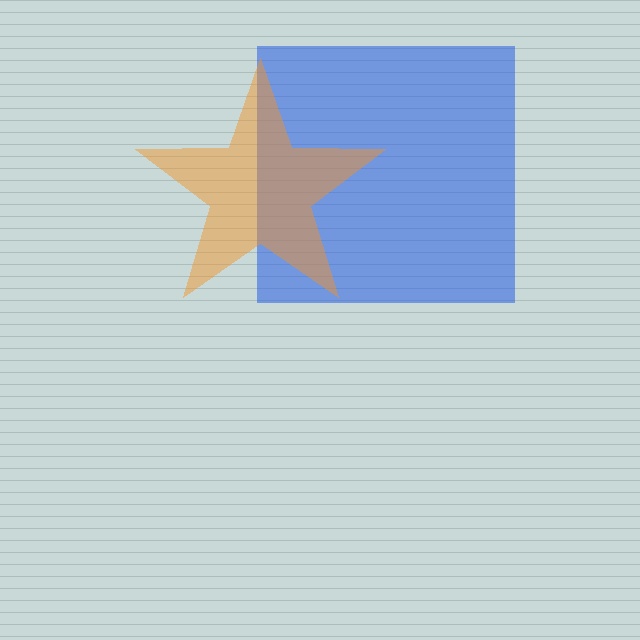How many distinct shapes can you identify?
There are 2 distinct shapes: a blue square, an orange star.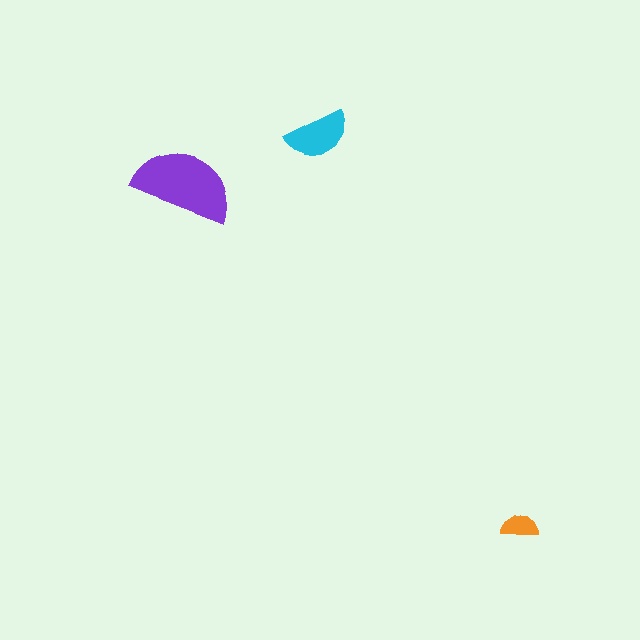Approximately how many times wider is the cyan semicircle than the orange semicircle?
About 1.5 times wider.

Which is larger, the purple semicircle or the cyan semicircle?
The purple one.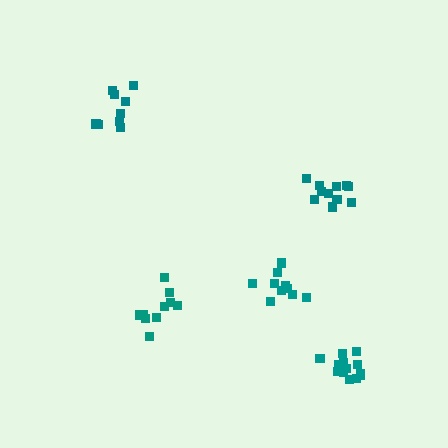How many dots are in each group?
Group 1: 11 dots, Group 2: 10 dots, Group 3: 9 dots, Group 4: 13 dots, Group 5: 10 dots (53 total).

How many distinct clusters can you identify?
There are 5 distinct clusters.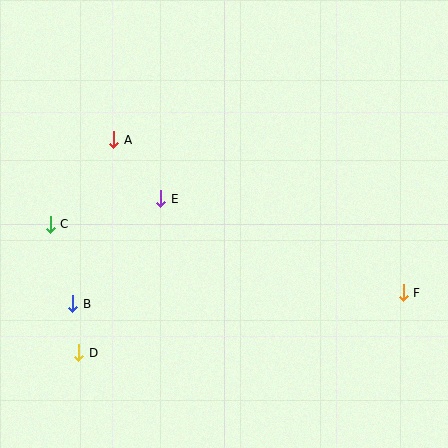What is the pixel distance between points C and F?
The distance between C and F is 360 pixels.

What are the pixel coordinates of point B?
Point B is at (73, 304).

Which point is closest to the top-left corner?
Point A is closest to the top-left corner.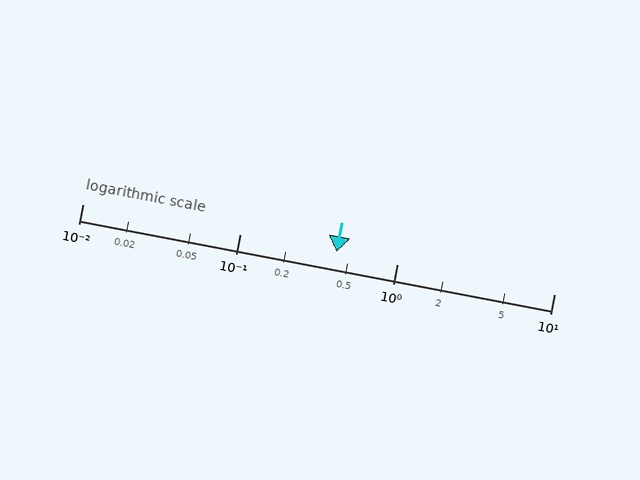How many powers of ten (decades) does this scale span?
The scale spans 3 decades, from 0.01 to 10.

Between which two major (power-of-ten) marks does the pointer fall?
The pointer is between 0.1 and 1.